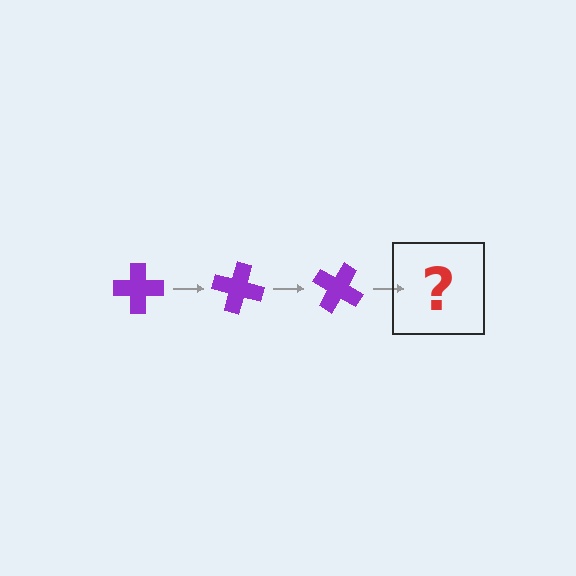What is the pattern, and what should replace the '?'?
The pattern is that the cross rotates 15 degrees each step. The '?' should be a purple cross rotated 45 degrees.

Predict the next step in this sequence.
The next step is a purple cross rotated 45 degrees.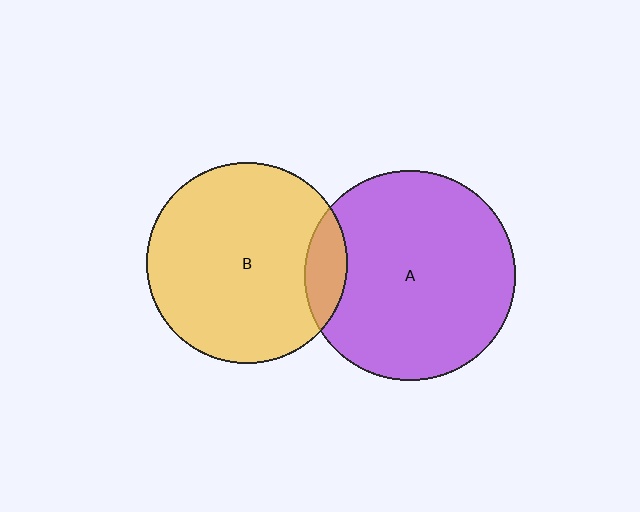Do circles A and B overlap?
Yes.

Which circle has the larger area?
Circle A (purple).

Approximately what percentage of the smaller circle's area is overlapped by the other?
Approximately 10%.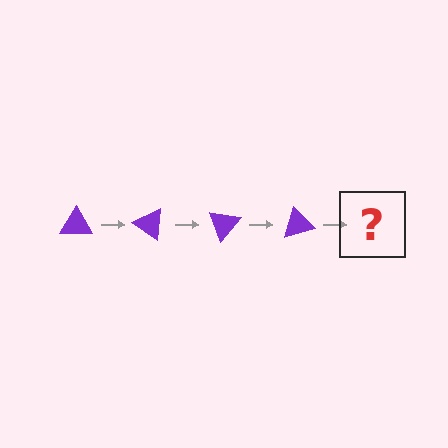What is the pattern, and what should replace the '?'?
The pattern is that the triangle rotates 35 degrees each step. The '?' should be a purple triangle rotated 140 degrees.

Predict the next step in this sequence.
The next step is a purple triangle rotated 140 degrees.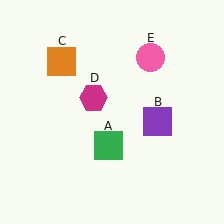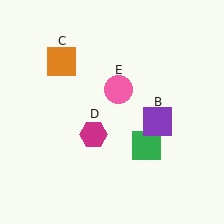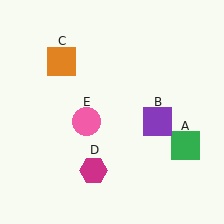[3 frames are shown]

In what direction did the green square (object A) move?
The green square (object A) moved right.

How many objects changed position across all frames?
3 objects changed position: green square (object A), magenta hexagon (object D), pink circle (object E).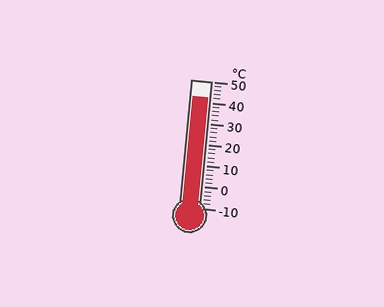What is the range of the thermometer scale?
The thermometer scale ranges from -10°C to 50°C.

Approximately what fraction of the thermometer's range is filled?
The thermometer is filled to approximately 85% of its range.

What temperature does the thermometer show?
The thermometer shows approximately 42°C.